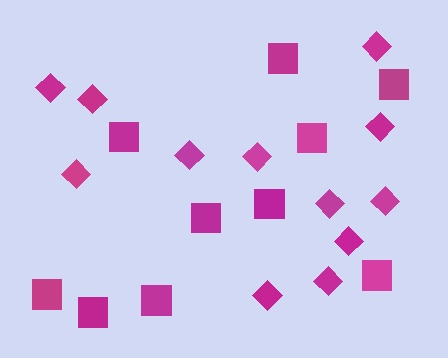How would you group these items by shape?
There are 2 groups: one group of diamonds (12) and one group of squares (10).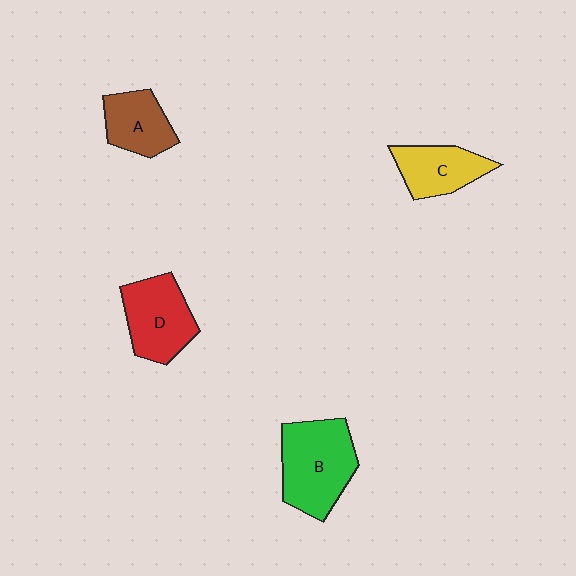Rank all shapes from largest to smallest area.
From largest to smallest: B (green), D (red), C (yellow), A (brown).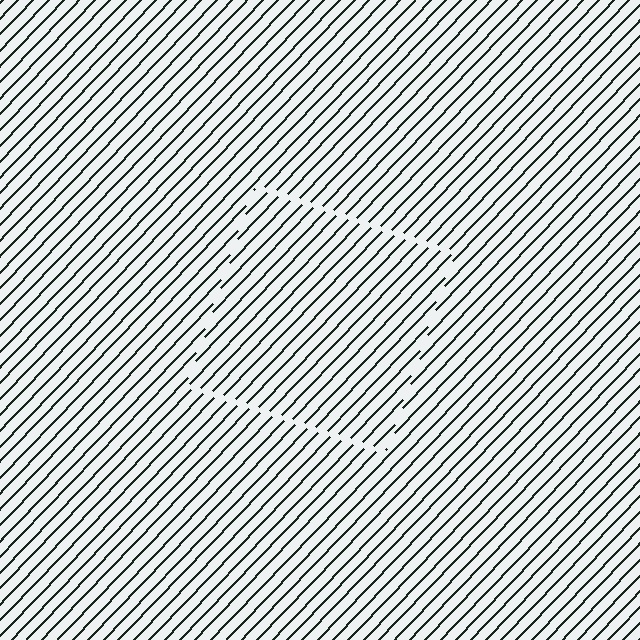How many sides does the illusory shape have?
4 sides — the line-ends trace a square.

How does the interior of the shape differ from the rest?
The interior of the shape contains the same grating, shifted by half a period — the contour is defined by the phase discontinuity where line-ends from the inner and outer gratings abut.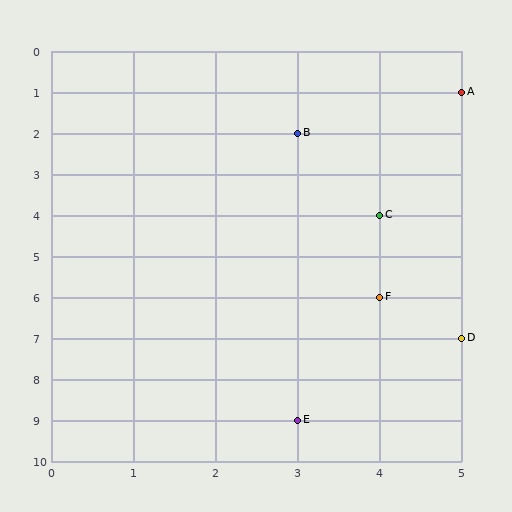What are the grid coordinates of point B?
Point B is at grid coordinates (3, 2).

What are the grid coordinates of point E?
Point E is at grid coordinates (3, 9).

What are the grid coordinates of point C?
Point C is at grid coordinates (4, 4).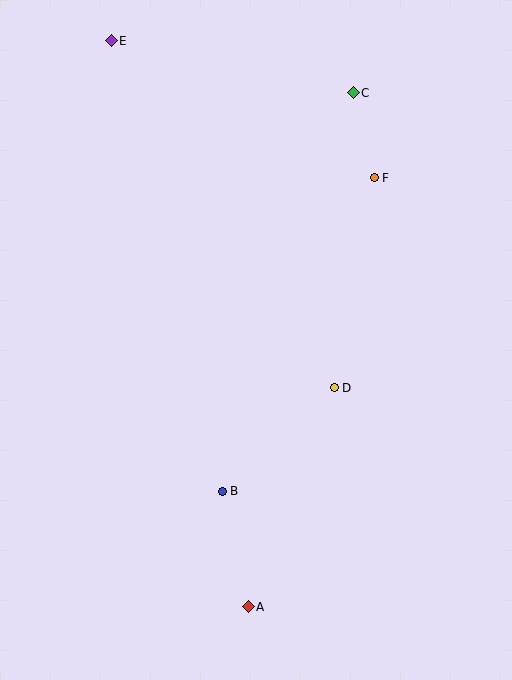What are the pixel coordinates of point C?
Point C is at (353, 93).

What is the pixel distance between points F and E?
The distance between F and E is 296 pixels.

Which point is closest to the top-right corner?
Point C is closest to the top-right corner.